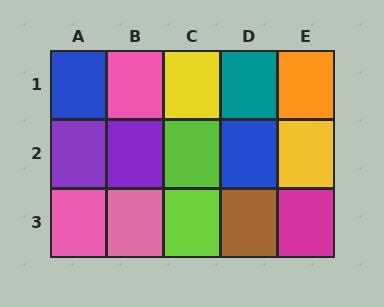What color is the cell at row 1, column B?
Pink.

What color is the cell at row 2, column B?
Purple.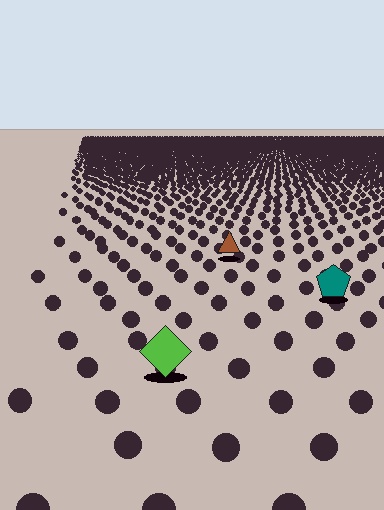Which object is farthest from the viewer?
The brown triangle is farthest from the viewer. It appears smaller and the ground texture around it is denser.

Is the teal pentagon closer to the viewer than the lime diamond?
No. The lime diamond is closer — you can tell from the texture gradient: the ground texture is coarser near it.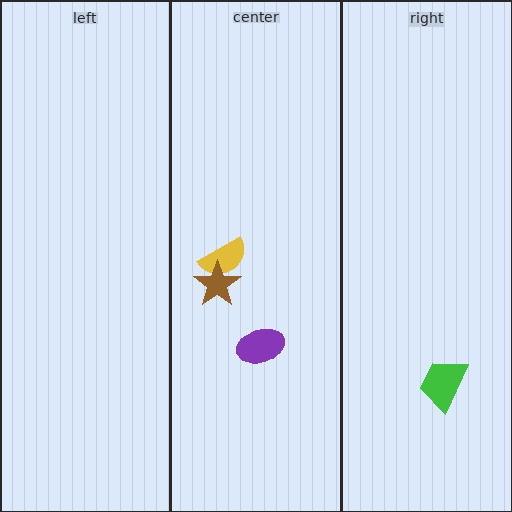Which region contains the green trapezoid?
The right region.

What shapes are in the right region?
The green trapezoid.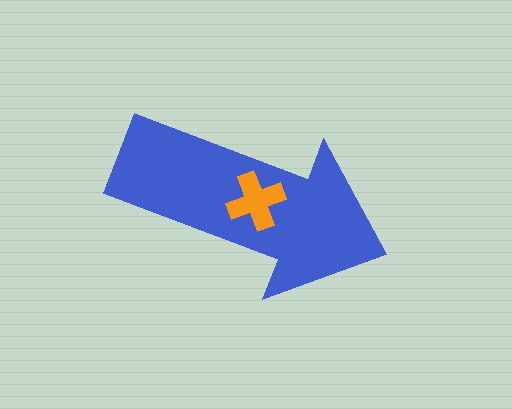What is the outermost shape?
The blue arrow.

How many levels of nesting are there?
2.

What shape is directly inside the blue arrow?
The orange cross.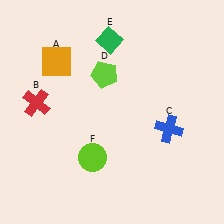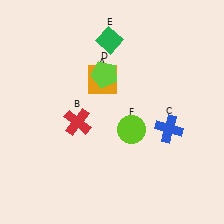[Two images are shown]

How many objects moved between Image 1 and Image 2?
3 objects moved between the two images.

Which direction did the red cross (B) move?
The red cross (B) moved right.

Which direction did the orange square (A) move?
The orange square (A) moved right.